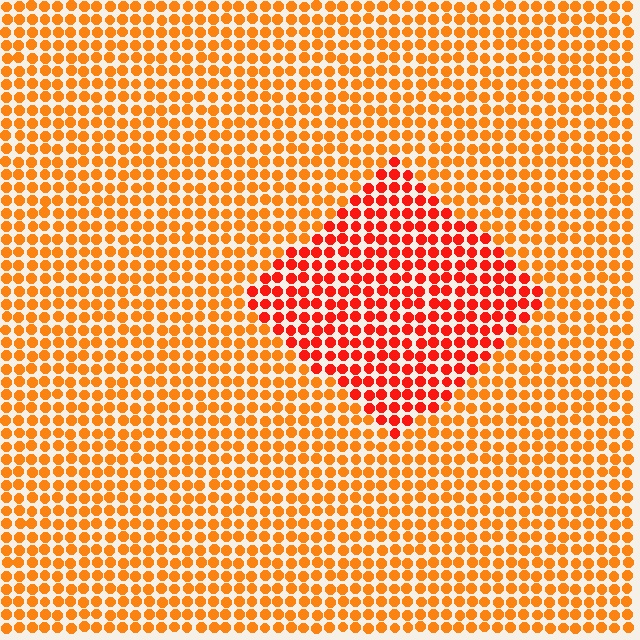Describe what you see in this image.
The image is filled with small orange elements in a uniform arrangement. A diamond-shaped region is visible where the elements are tinted to a slightly different hue, forming a subtle color boundary.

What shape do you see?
I see a diamond.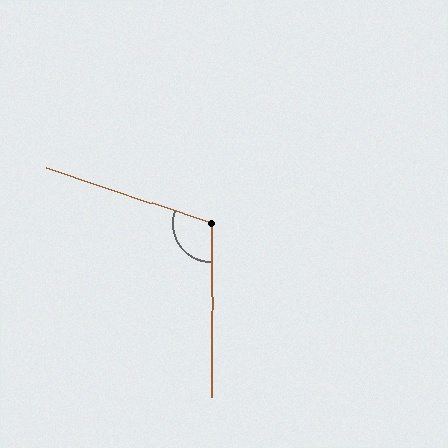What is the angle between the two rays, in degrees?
Approximately 109 degrees.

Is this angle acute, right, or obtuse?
It is obtuse.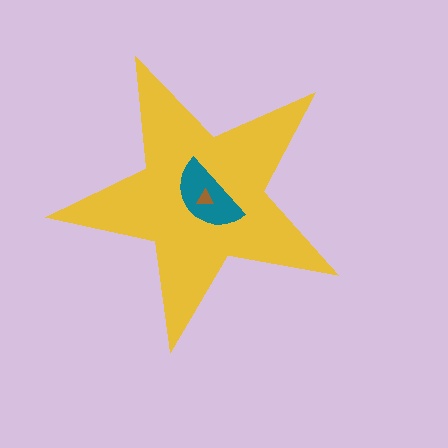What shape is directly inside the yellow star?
The teal semicircle.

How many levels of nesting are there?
3.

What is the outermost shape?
The yellow star.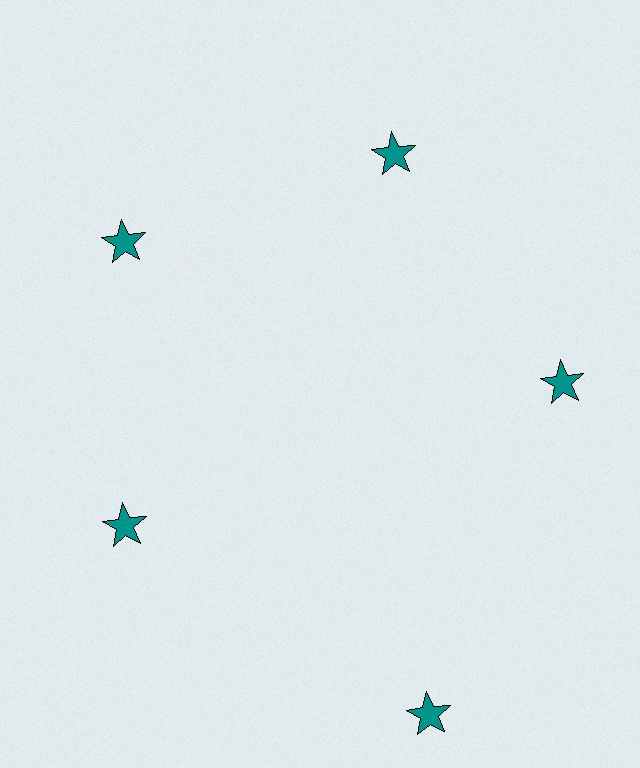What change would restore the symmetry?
The symmetry would be restored by moving it inward, back onto the ring so that all 5 stars sit at equal angles and equal distance from the center.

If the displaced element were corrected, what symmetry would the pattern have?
It would have 5-fold rotational symmetry — the pattern would map onto itself every 72 degrees.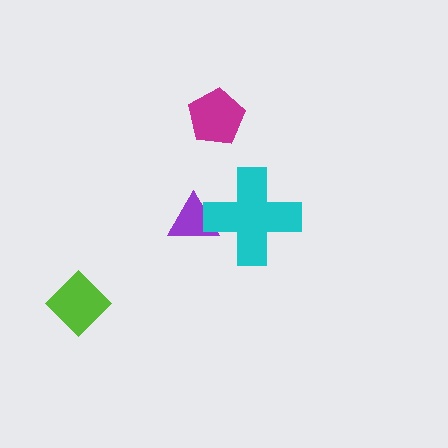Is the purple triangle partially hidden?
Yes, it is partially covered by another shape.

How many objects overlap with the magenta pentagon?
0 objects overlap with the magenta pentagon.